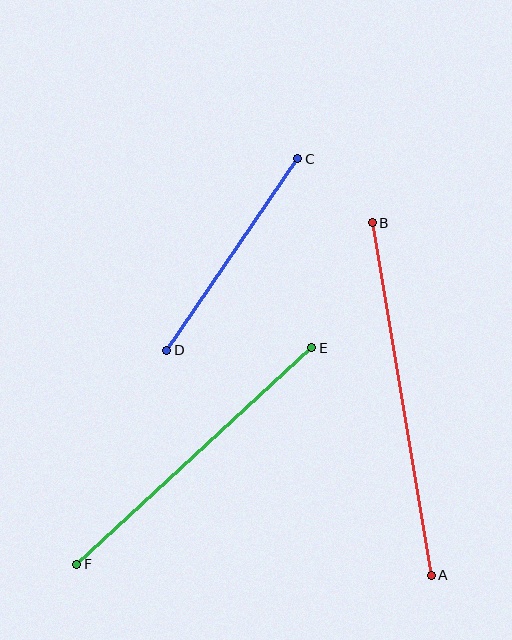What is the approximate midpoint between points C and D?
The midpoint is at approximately (232, 254) pixels.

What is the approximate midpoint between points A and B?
The midpoint is at approximately (402, 399) pixels.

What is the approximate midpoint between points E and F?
The midpoint is at approximately (194, 456) pixels.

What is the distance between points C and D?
The distance is approximately 232 pixels.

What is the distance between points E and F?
The distance is approximately 319 pixels.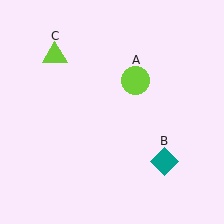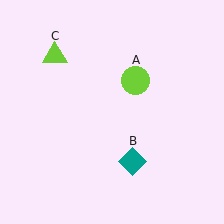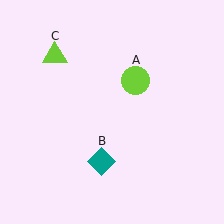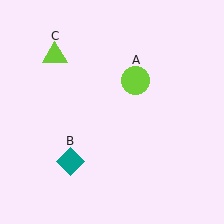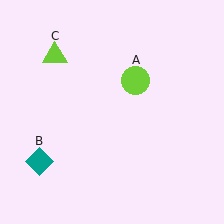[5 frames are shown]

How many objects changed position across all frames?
1 object changed position: teal diamond (object B).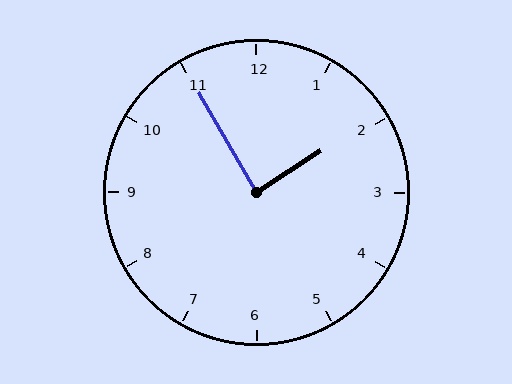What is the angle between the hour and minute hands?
Approximately 88 degrees.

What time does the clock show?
1:55.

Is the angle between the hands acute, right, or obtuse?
It is right.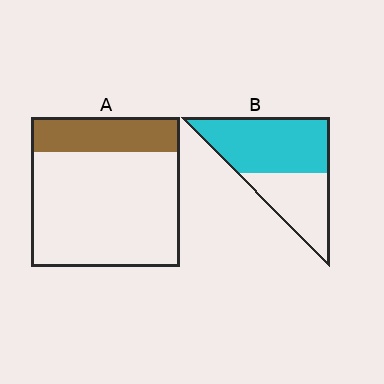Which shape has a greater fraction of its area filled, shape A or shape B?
Shape B.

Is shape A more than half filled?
No.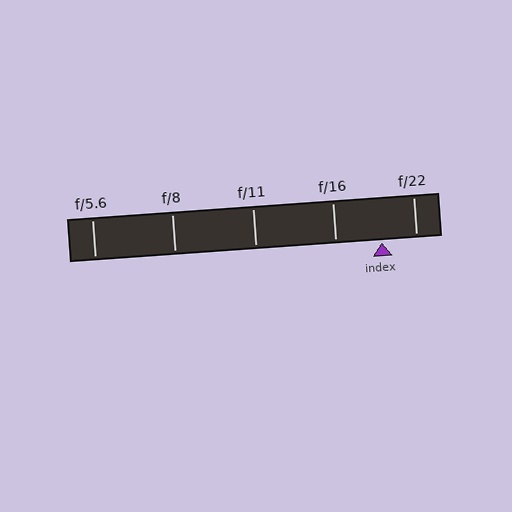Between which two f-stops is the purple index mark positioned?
The index mark is between f/16 and f/22.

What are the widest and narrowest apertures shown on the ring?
The widest aperture shown is f/5.6 and the narrowest is f/22.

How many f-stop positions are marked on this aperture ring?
There are 5 f-stop positions marked.